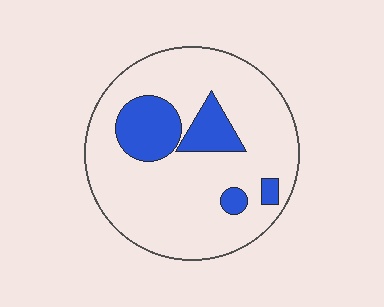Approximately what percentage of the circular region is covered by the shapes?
Approximately 20%.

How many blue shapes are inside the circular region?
4.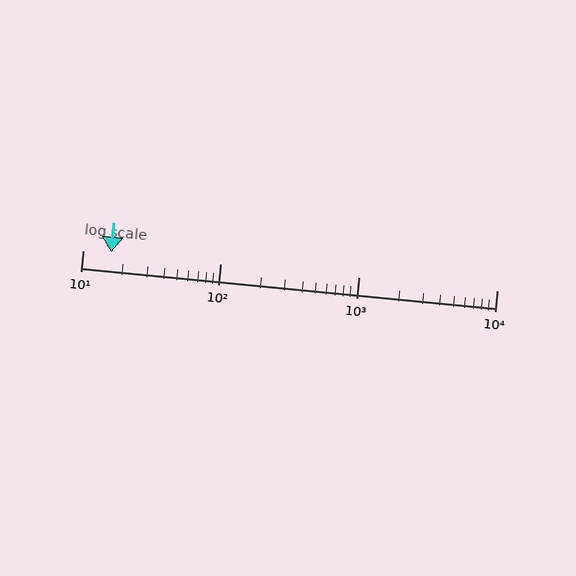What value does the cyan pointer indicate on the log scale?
The pointer indicates approximately 16.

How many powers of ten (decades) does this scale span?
The scale spans 3 decades, from 10 to 10000.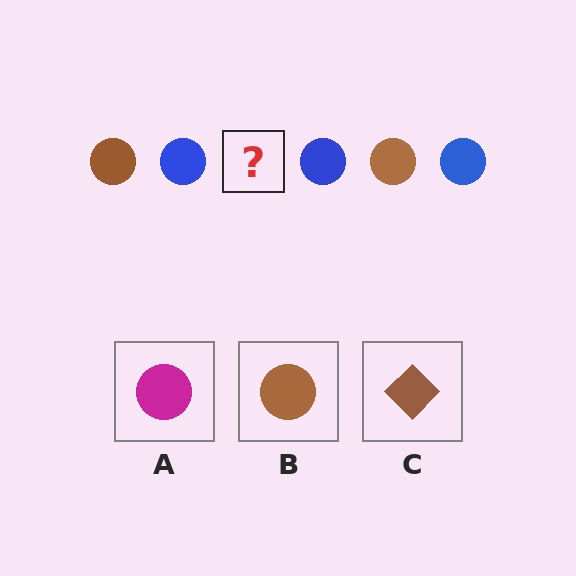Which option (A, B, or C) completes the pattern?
B.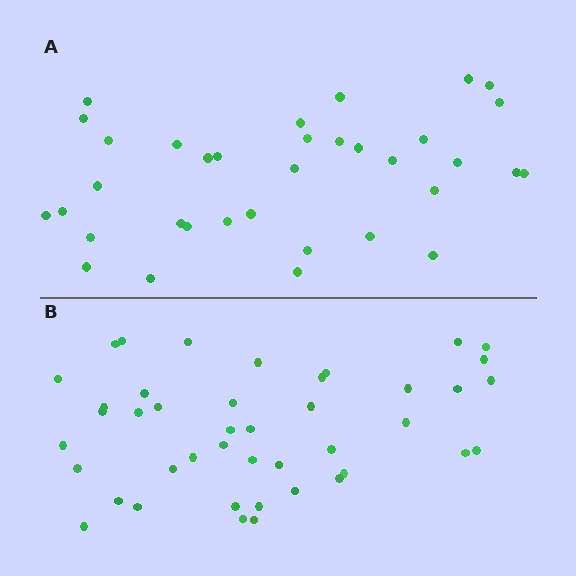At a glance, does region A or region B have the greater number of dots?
Region B (the bottom region) has more dots.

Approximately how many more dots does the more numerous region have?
Region B has roughly 8 or so more dots than region A.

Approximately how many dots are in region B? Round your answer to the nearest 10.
About 40 dots. (The exact count is 43, which rounds to 40.)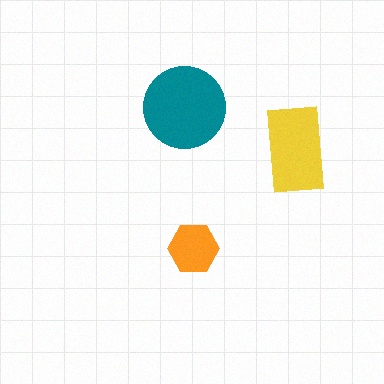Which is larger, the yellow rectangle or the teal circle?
The teal circle.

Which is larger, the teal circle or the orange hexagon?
The teal circle.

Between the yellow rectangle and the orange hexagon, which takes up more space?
The yellow rectangle.